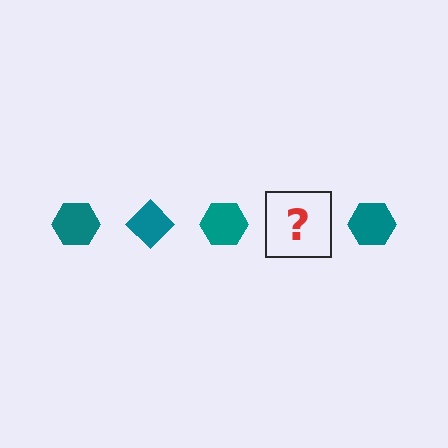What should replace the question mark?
The question mark should be replaced with a teal diamond.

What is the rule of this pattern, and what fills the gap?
The rule is that the pattern cycles through hexagon, diamond shapes in teal. The gap should be filled with a teal diamond.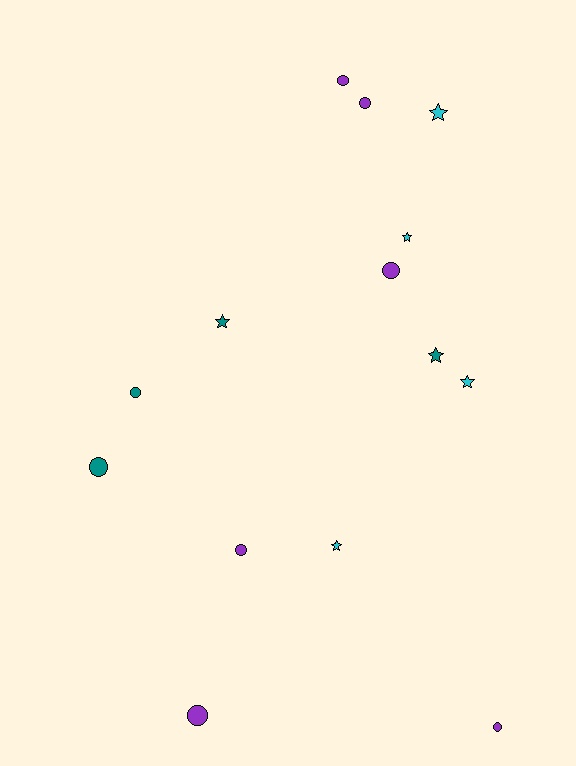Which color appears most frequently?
Purple, with 6 objects.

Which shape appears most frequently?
Circle, with 8 objects.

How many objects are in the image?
There are 14 objects.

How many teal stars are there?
There are 2 teal stars.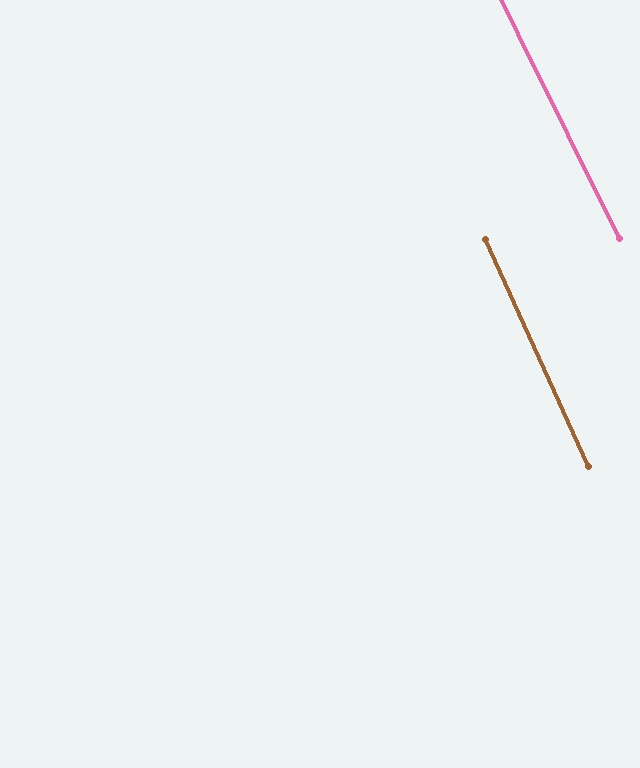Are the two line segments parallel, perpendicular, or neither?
Parallel — their directions differ by only 1.8°.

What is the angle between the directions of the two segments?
Approximately 2 degrees.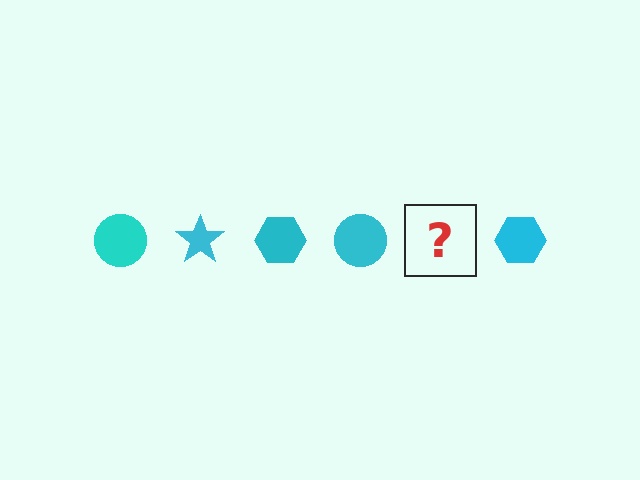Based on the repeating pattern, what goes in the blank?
The blank should be a cyan star.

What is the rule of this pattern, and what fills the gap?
The rule is that the pattern cycles through circle, star, hexagon shapes in cyan. The gap should be filled with a cyan star.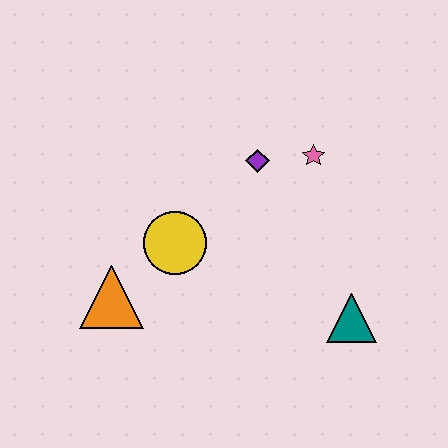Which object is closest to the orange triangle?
The yellow circle is closest to the orange triangle.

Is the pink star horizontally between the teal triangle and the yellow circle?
Yes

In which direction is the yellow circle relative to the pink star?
The yellow circle is to the left of the pink star.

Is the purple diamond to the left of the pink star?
Yes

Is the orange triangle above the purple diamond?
No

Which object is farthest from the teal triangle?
The orange triangle is farthest from the teal triangle.